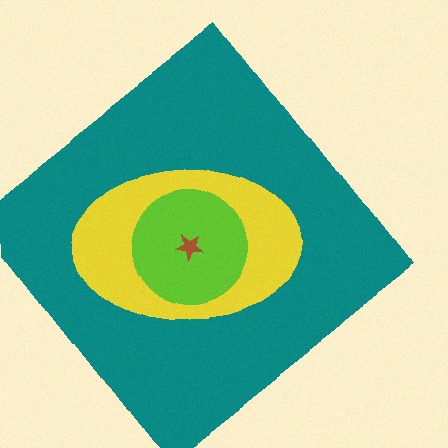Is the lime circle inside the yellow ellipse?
Yes.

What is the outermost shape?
The teal diamond.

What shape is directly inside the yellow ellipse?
The lime circle.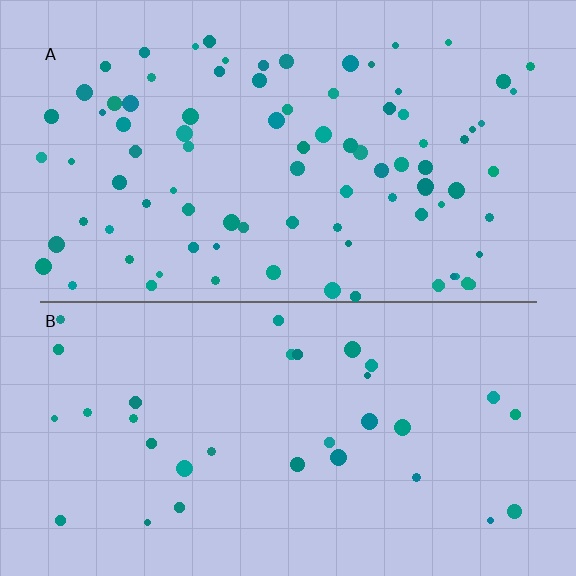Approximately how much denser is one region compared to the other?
Approximately 2.7× — region A over region B.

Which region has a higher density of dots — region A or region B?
A (the top).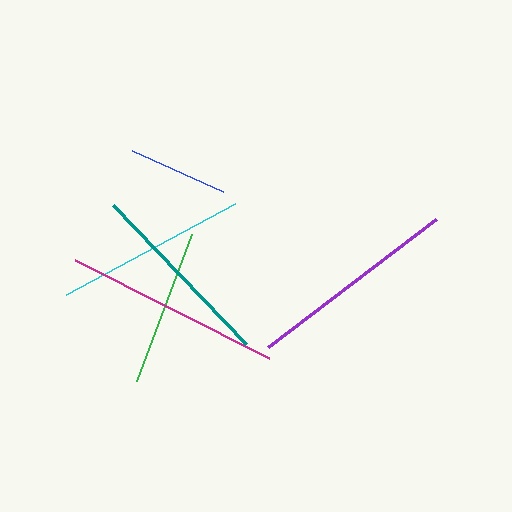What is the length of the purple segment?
The purple segment is approximately 211 pixels long.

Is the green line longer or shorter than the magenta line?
The magenta line is longer than the green line.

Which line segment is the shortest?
The blue line is the shortest at approximately 100 pixels.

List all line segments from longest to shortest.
From longest to shortest: magenta, purple, cyan, teal, green, blue.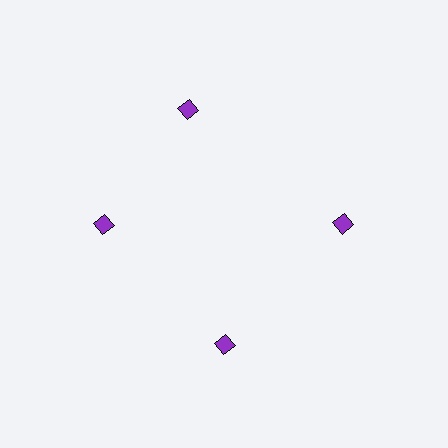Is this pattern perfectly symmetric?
No. The 4 purple diamonds are arranged in a ring, but one element near the 12 o'clock position is rotated out of alignment along the ring, breaking the 4-fold rotational symmetry.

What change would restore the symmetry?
The symmetry would be restored by rotating it back into even spacing with its neighbors so that all 4 diamonds sit at equal angles and equal distance from the center.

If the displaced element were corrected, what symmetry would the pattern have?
It would have 4-fold rotational symmetry — the pattern would map onto itself every 90 degrees.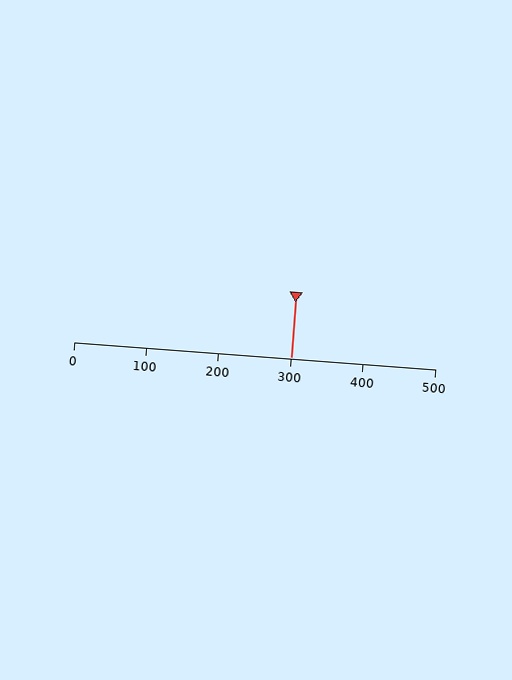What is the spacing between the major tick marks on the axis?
The major ticks are spaced 100 apart.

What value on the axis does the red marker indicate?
The marker indicates approximately 300.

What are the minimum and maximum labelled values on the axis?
The axis runs from 0 to 500.